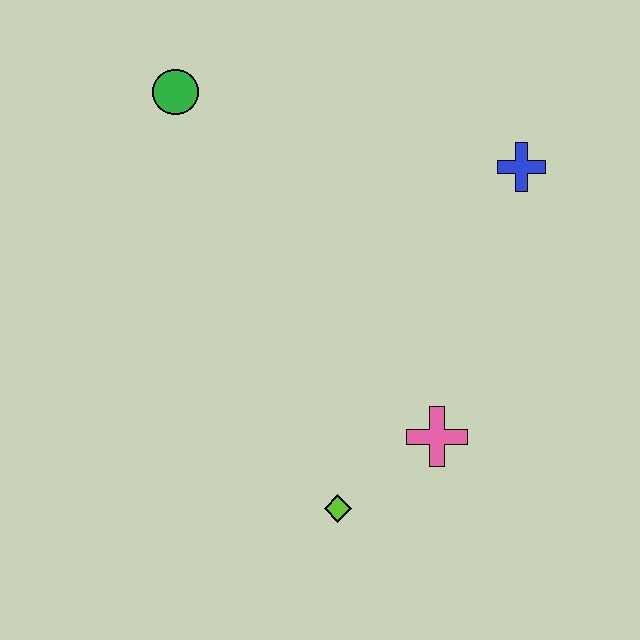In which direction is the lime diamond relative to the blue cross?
The lime diamond is below the blue cross.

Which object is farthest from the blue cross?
The lime diamond is farthest from the blue cross.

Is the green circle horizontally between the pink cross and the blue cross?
No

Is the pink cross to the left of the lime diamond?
No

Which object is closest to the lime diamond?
The pink cross is closest to the lime diamond.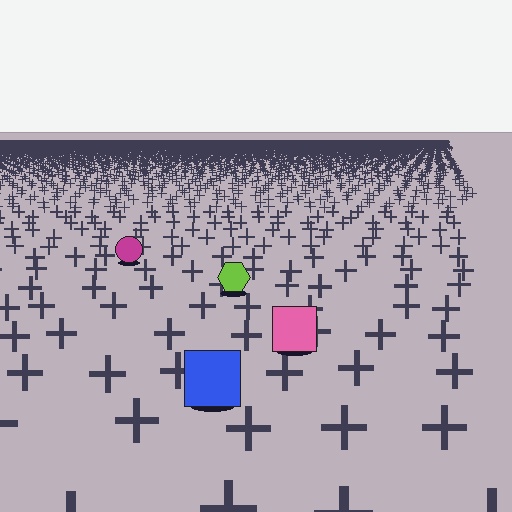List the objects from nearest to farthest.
From nearest to farthest: the blue square, the pink square, the lime hexagon, the magenta circle.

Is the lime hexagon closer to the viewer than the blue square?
No. The blue square is closer — you can tell from the texture gradient: the ground texture is coarser near it.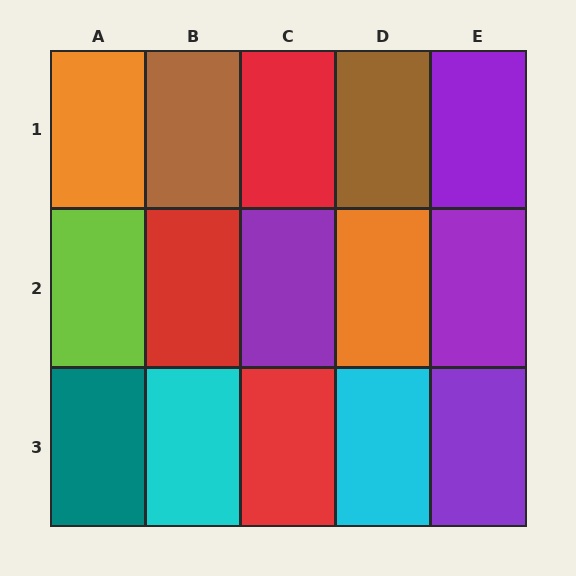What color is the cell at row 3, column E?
Purple.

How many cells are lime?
1 cell is lime.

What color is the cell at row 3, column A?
Teal.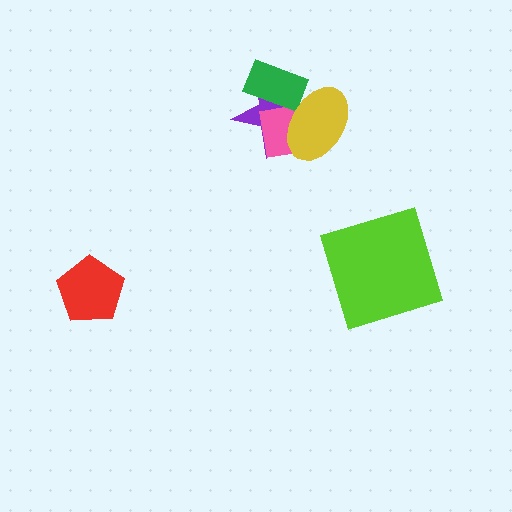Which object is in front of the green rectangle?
The yellow ellipse is in front of the green rectangle.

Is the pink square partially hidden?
Yes, it is partially covered by another shape.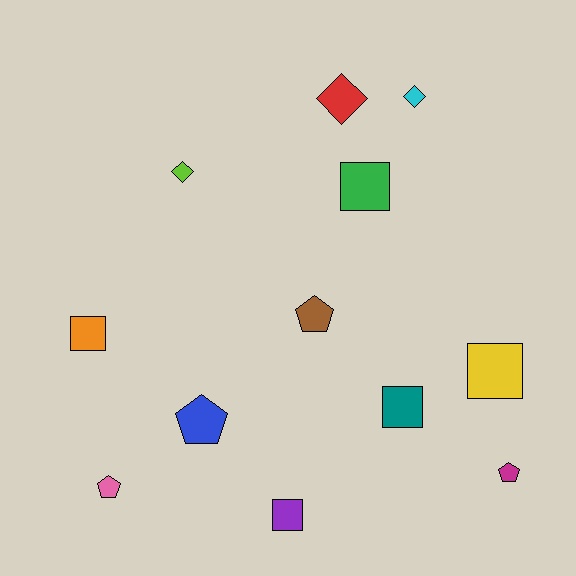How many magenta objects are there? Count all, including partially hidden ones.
There is 1 magenta object.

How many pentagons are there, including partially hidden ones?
There are 4 pentagons.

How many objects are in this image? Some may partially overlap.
There are 12 objects.